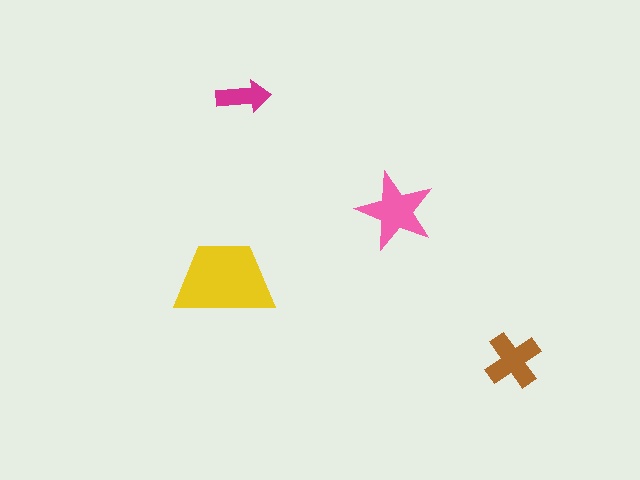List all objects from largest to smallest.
The yellow trapezoid, the pink star, the brown cross, the magenta arrow.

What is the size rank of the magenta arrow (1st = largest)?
4th.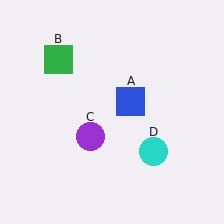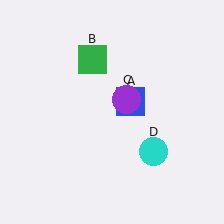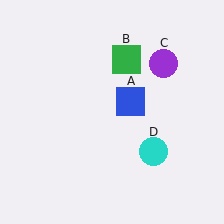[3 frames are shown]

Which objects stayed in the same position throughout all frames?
Blue square (object A) and cyan circle (object D) remained stationary.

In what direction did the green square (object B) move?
The green square (object B) moved right.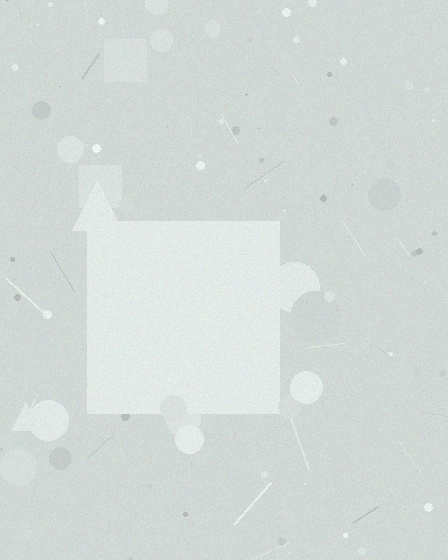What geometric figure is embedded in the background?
A square is embedded in the background.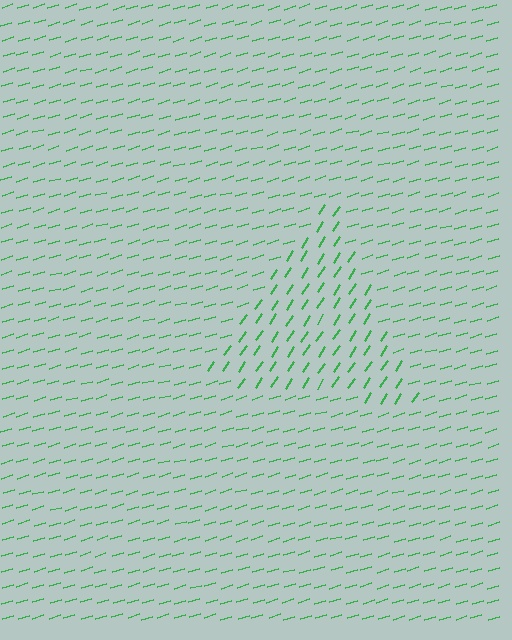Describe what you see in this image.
The image is filled with small green line segments. A triangle region in the image has lines oriented differently from the surrounding lines, creating a visible texture boundary.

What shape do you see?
I see a triangle.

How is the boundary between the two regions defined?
The boundary is defined purely by a change in line orientation (approximately 40 degrees difference). All lines are the same color and thickness.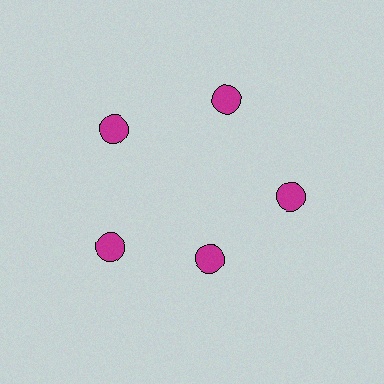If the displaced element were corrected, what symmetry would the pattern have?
It would have 5-fold rotational symmetry — the pattern would map onto itself every 72 degrees.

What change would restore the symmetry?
The symmetry would be restored by moving it outward, back onto the ring so that all 5 circles sit at equal angles and equal distance from the center.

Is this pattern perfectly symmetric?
No. The 5 magenta circles are arranged in a ring, but one element near the 5 o'clock position is pulled inward toward the center, breaking the 5-fold rotational symmetry.